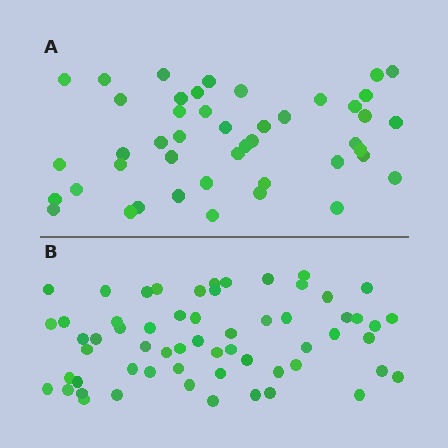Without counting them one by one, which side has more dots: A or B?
Region B (the bottom region) has more dots.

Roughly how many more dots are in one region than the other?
Region B has approximately 15 more dots than region A.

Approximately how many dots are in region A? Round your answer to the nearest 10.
About 40 dots. (The exact count is 45, which rounds to 40.)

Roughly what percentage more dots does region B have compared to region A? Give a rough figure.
About 35% more.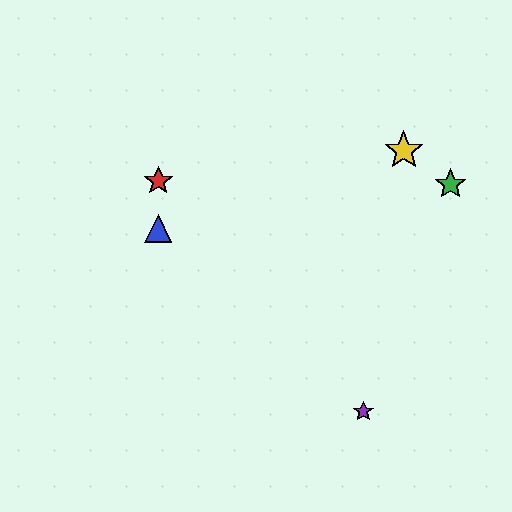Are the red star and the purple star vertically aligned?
No, the red star is at x≈158 and the purple star is at x≈363.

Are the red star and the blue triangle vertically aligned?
Yes, both are at x≈158.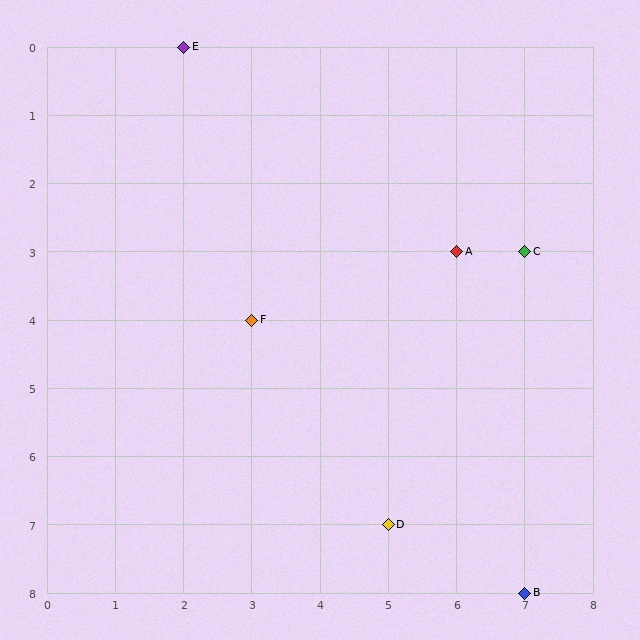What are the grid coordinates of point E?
Point E is at grid coordinates (2, 0).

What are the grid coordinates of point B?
Point B is at grid coordinates (7, 8).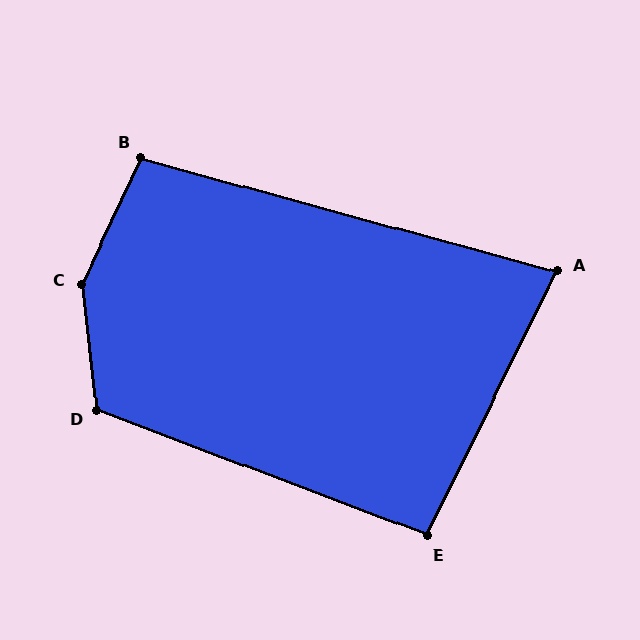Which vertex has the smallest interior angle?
A, at approximately 79 degrees.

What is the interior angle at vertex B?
Approximately 100 degrees (obtuse).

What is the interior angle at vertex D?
Approximately 117 degrees (obtuse).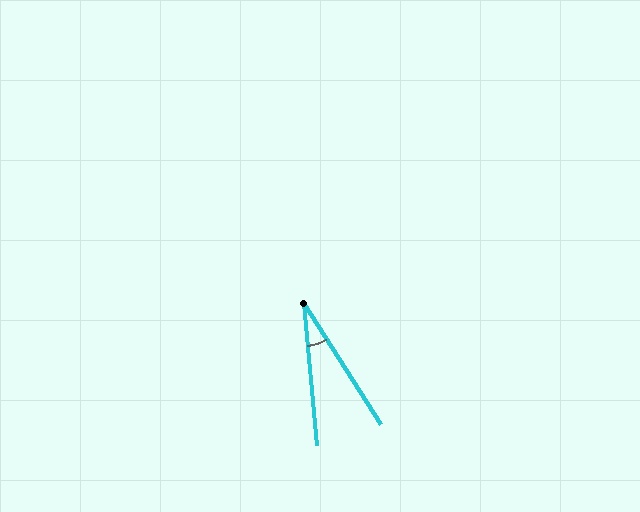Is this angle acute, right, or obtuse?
It is acute.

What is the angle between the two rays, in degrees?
Approximately 27 degrees.